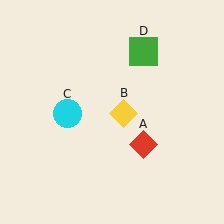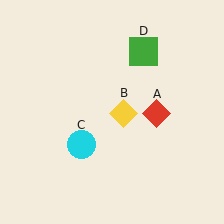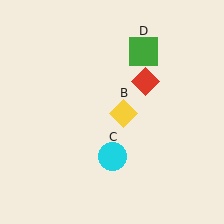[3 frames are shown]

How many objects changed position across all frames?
2 objects changed position: red diamond (object A), cyan circle (object C).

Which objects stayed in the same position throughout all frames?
Yellow diamond (object B) and green square (object D) remained stationary.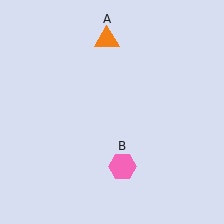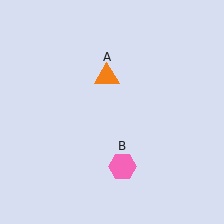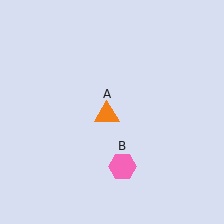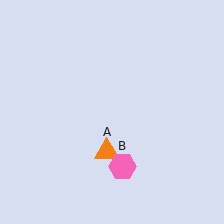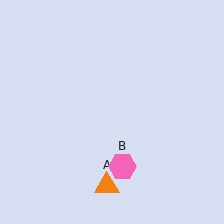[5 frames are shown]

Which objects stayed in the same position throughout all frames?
Pink hexagon (object B) remained stationary.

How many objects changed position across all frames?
1 object changed position: orange triangle (object A).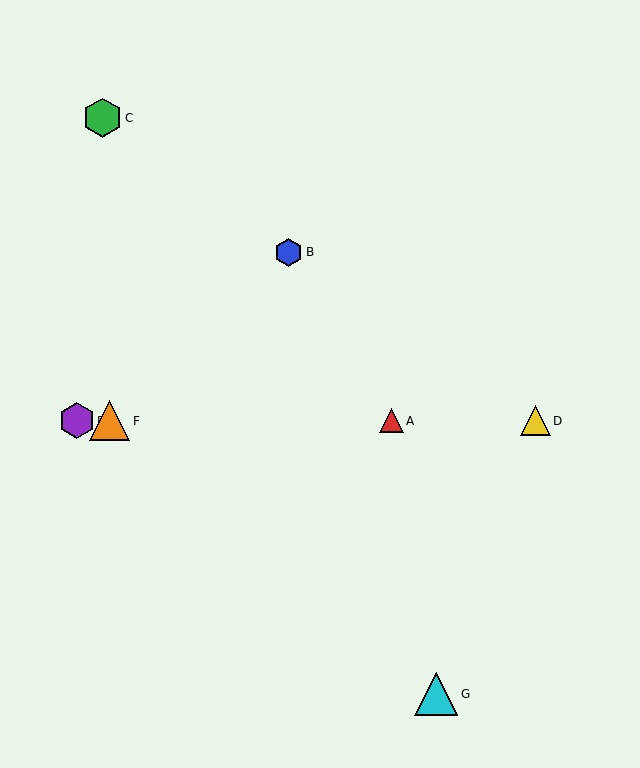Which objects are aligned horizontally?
Objects A, D, E, F are aligned horizontally.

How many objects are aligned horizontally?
4 objects (A, D, E, F) are aligned horizontally.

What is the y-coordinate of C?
Object C is at y≈118.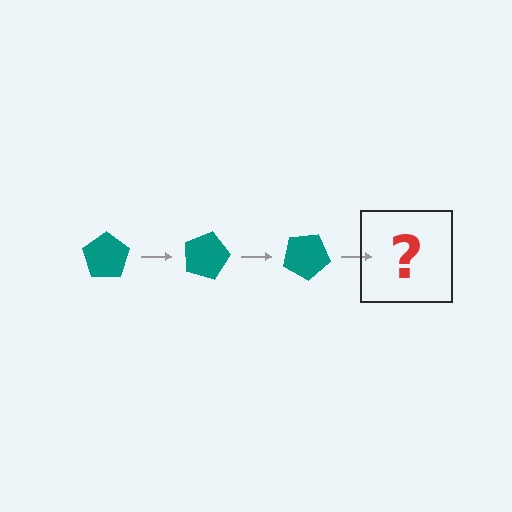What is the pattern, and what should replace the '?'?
The pattern is that the pentagon rotates 15 degrees each step. The '?' should be a teal pentagon rotated 45 degrees.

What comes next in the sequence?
The next element should be a teal pentagon rotated 45 degrees.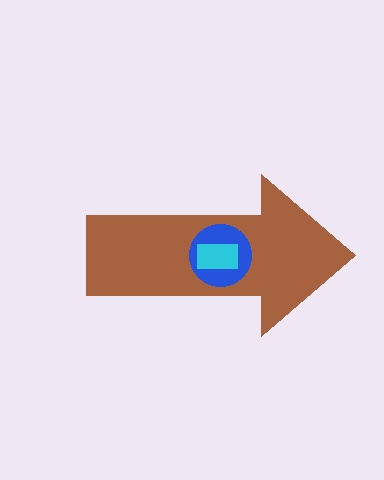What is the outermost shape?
The brown arrow.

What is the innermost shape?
The cyan rectangle.